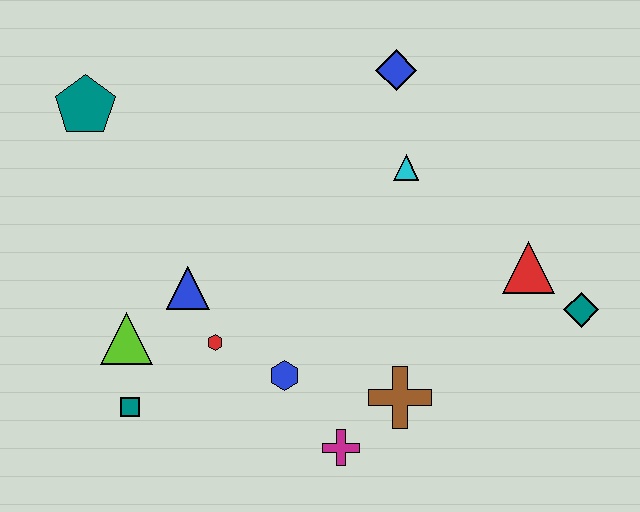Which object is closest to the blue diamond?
The cyan triangle is closest to the blue diamond.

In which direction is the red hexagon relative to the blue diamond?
The red hexagon is below the blue diamond.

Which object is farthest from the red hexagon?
The teal diamond is farthest from the red hexagon.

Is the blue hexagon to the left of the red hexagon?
No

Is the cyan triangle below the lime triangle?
No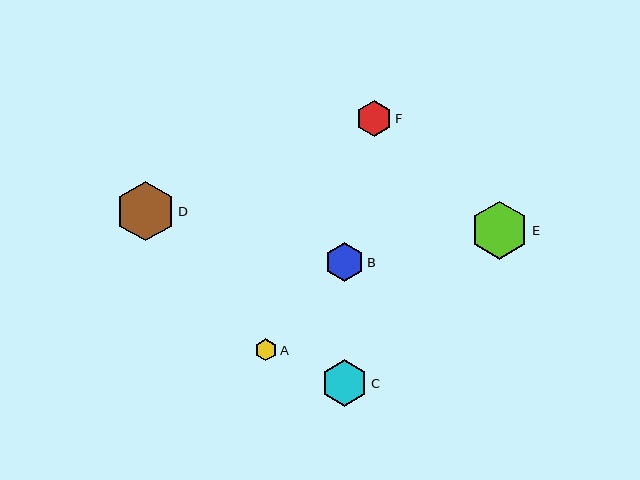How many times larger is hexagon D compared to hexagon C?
Hexagon D is approximately 1.3 times the size of hexagon C.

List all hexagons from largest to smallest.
From largest to smallest: D, E, C, B, F, A.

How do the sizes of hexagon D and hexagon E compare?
Hexagon D and hexagon E are approximately the same size.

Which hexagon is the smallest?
Hexagon A is the smallest with a size of approximately 22 pixels.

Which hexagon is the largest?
Hexagon D is the largest with a size of approximately 60 pixels.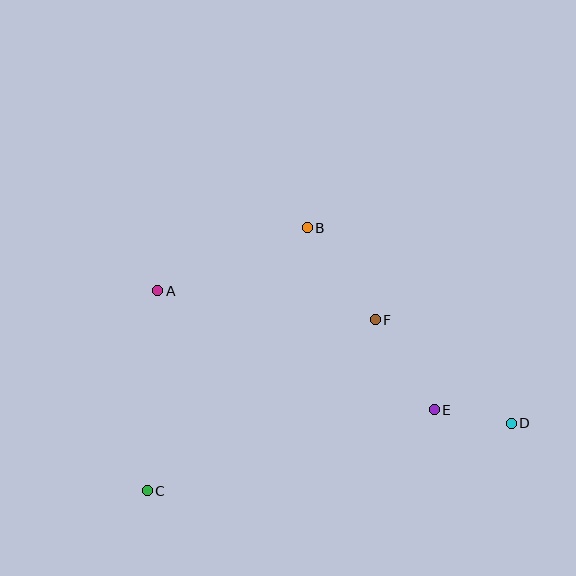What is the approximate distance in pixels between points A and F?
The distance between A and F is approximately 219 pixels.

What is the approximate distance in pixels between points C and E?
The distance between C and E is approximately 298 pixels.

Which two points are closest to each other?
Points D and E are closest to each other.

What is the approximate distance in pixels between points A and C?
The distance between A and C is approximately 200 pixels.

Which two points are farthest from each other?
Points A and D are farthest from each other.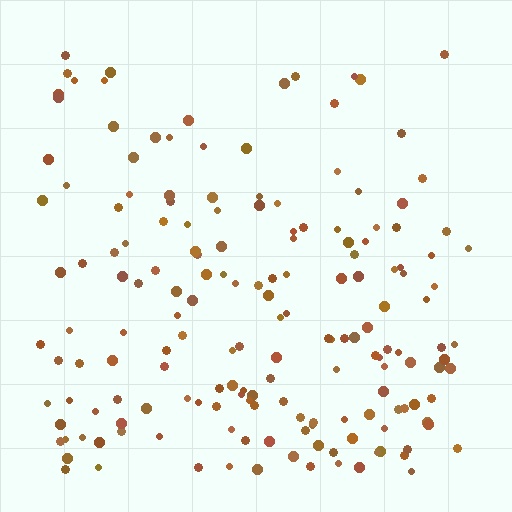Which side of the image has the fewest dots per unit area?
The top.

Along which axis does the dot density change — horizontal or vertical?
Vertical.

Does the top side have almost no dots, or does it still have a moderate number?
Still a moderate number, just noticeably fewer than the bottom.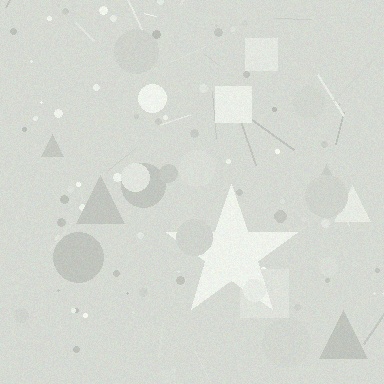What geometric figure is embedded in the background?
A star is embedded in the background.